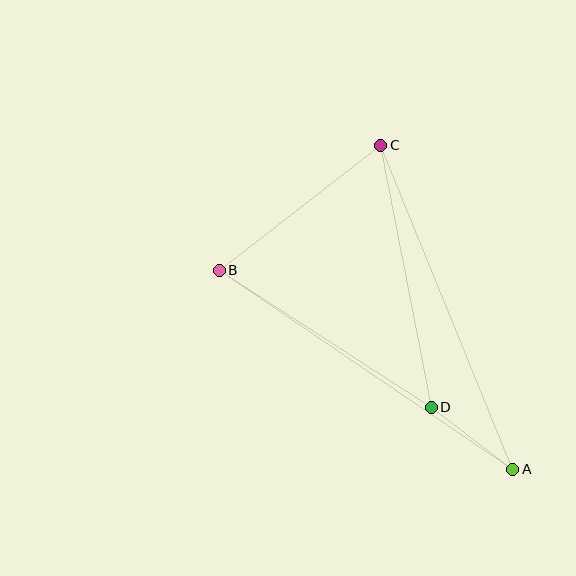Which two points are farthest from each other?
Points A and B are farthest from each other.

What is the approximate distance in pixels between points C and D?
The distance between C and D is approximately 267 pixels.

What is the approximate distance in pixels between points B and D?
The distance between B and D is approximately 252 pixels.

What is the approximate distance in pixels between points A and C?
The distance between A and C is approximately 350 pixels.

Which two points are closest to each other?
Points A and D are closest to each other.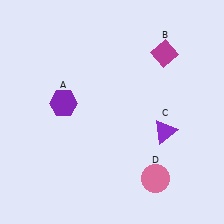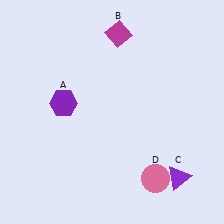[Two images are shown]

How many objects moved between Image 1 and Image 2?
2 objects moved between the two images.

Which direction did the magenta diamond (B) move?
The magenta diamond (B) moved left.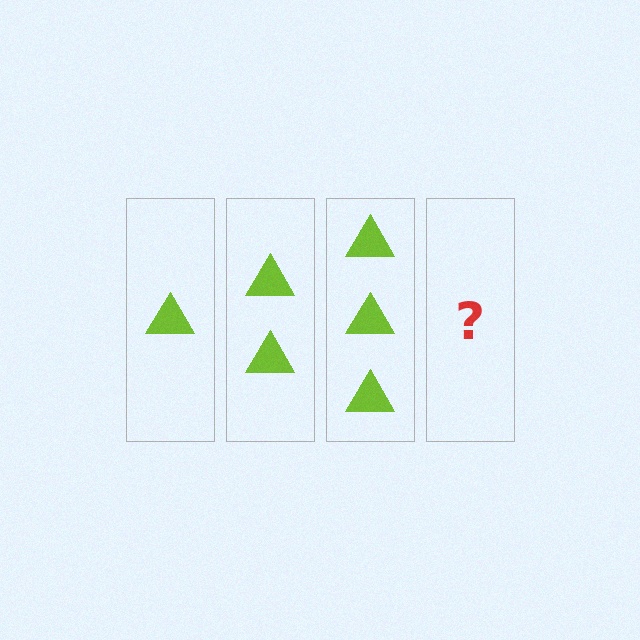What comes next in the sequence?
The next element should be 4 triangles.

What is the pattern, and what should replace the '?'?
The pattern is that each step adds one more triangle. The '?' should be 4 triangles.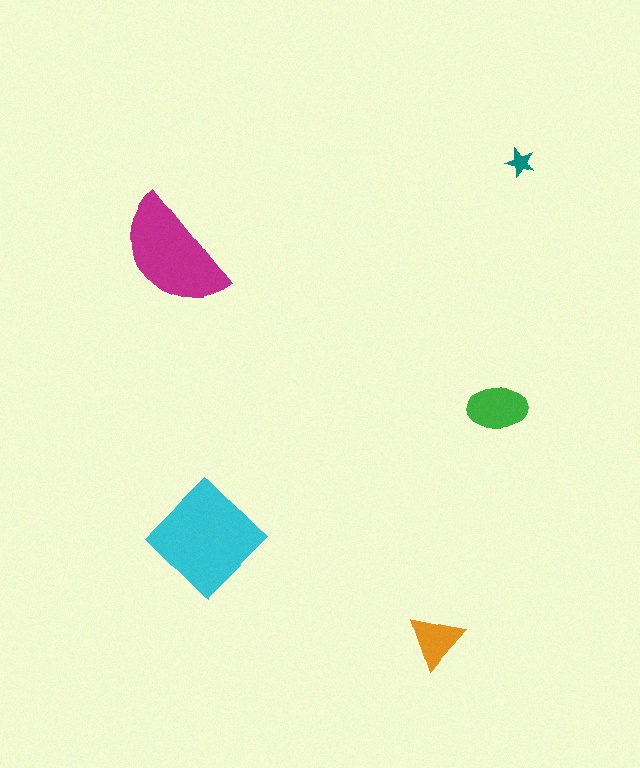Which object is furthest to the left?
The magenta semicircle is leftmost.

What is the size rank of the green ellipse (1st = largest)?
3rd.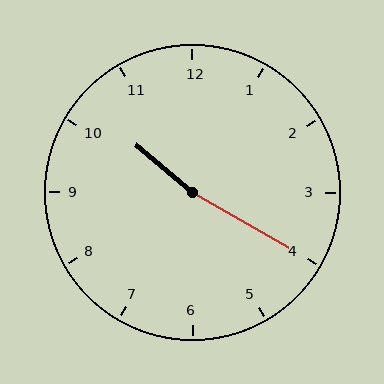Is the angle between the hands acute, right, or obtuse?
It is obtuse.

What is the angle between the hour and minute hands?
Approximately 170 degrees.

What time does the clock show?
10:20.